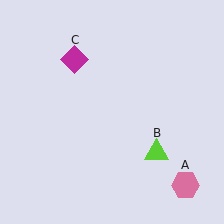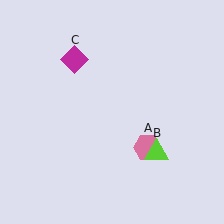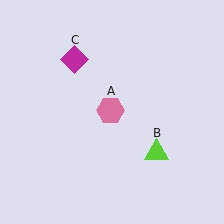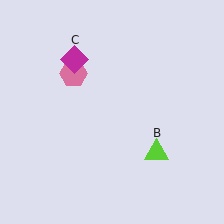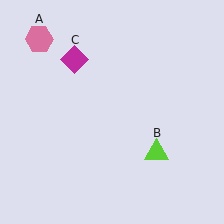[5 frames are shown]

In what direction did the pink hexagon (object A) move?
The pink hexagon (object A) moved up and to the left.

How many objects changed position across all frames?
1 object changed position: pink hexagon (object A).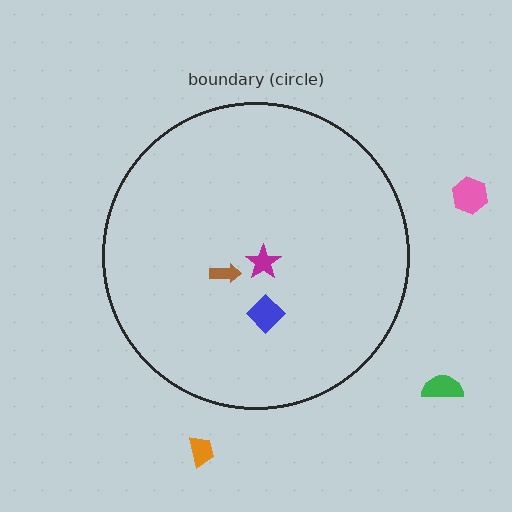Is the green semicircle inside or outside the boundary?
Outside.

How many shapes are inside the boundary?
3 inside, 3 outside.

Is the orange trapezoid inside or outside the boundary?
Outside.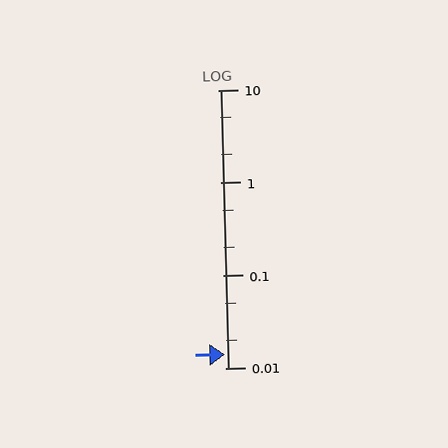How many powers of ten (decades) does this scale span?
The scale spans 3 decades, from 0.01 to 10.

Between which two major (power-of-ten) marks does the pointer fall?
The pointer is between 0.01 and 0.1.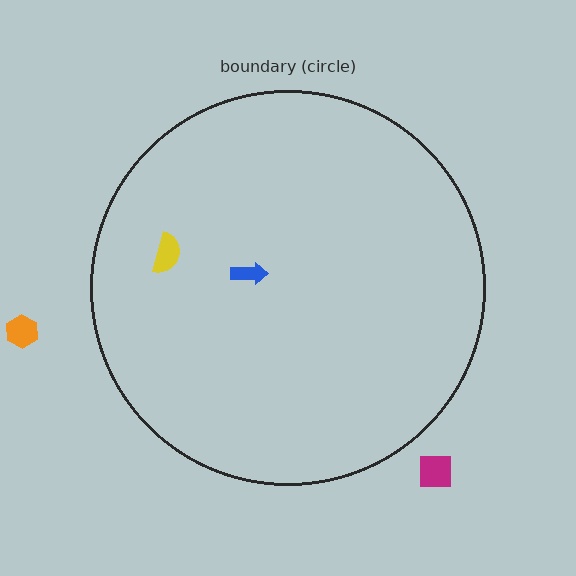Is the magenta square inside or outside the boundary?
Outside.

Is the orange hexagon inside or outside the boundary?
Outside.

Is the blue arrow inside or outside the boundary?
Inside.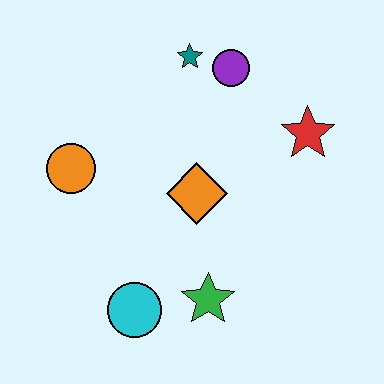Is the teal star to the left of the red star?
Yes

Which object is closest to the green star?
The cyan circle is closest to the green star.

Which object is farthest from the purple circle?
The cyan circle is farthest from the purple circle.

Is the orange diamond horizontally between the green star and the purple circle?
No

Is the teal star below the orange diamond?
No